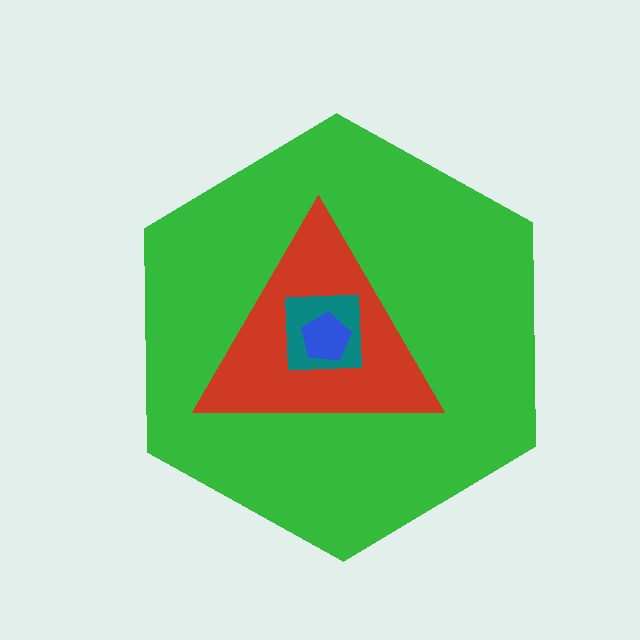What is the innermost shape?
The blue pentagon.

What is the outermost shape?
The green hexagon.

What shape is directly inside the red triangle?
The teal square.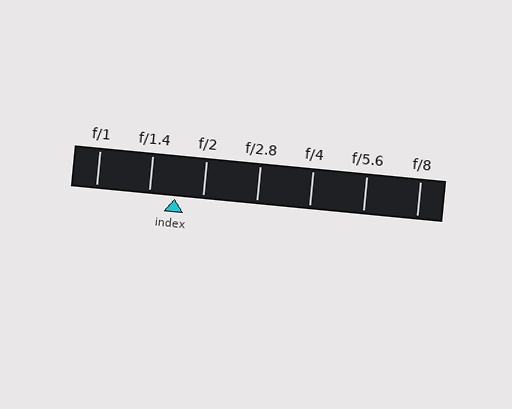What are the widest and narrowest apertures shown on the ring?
The widest aperture shown is f/1 and the narrowest is f/8.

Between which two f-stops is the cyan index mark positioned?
The index mark is between f/1.4 and f/2.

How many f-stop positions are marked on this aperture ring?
There are 7 f-stop positions marked.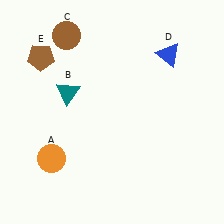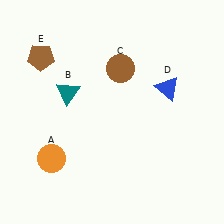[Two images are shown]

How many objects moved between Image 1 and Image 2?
2 objects moved between the two images.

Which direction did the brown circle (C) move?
The brown circle (C) moved right.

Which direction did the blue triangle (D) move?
The blue triangle (D) moved down.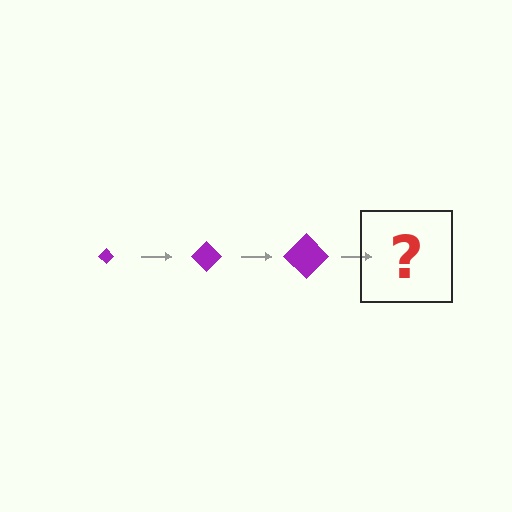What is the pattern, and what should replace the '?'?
The pattern is that the diamond gets progressively larger each step. The '?' should be a purple diamond, larger than the previous one.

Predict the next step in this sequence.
The next step is a purple diamond, larger than the previous one.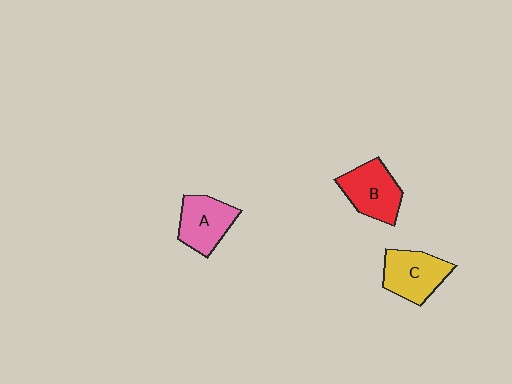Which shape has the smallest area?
Shape A (pink).